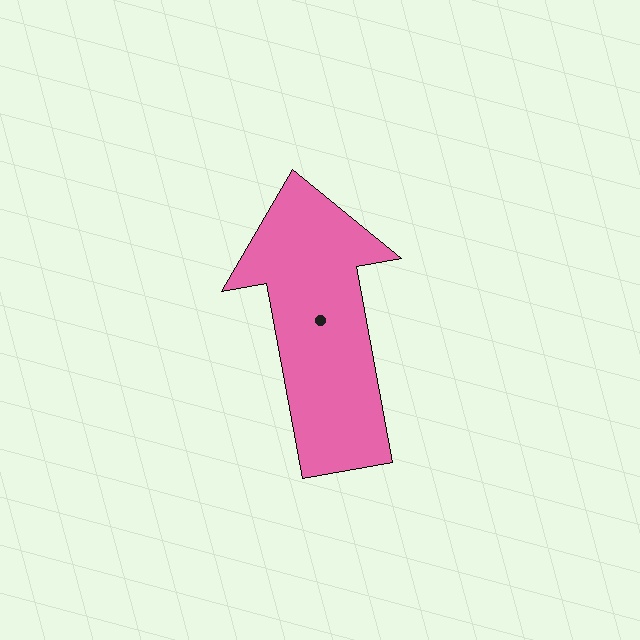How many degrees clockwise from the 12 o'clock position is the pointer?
Approximately 350 degrees.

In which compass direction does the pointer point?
North.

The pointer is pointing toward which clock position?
Roughly 12 o'clock.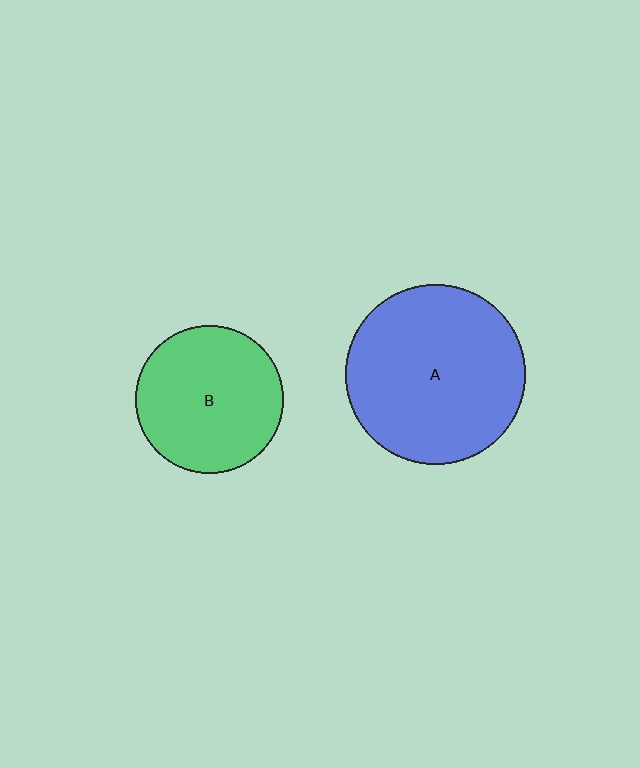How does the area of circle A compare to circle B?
Approximately 1.5 times.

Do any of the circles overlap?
No, none of the circles overlap.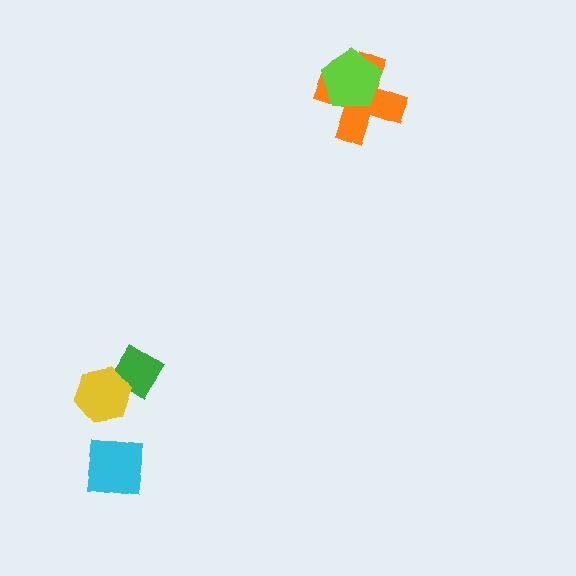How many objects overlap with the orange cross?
1 object overlaps with the orange cross.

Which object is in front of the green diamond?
The yellow hexagon is in front of the green diamond.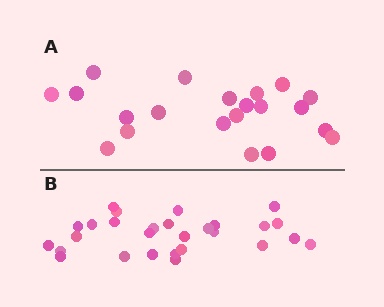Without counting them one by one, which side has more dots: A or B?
Region B (the bottom region) has more dots.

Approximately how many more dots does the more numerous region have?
Region B has roughly 8 or so more dots than region A.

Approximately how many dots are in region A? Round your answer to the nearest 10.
About 20 dots. (The exact count is 21, which rounds to 20.)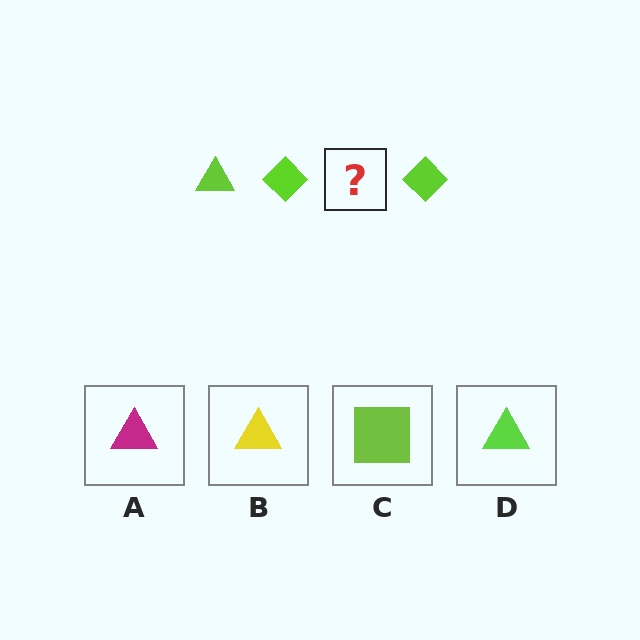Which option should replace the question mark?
Option D.